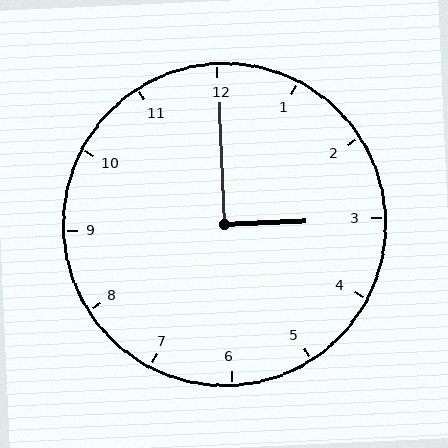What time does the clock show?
3:00.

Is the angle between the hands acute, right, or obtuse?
It is right.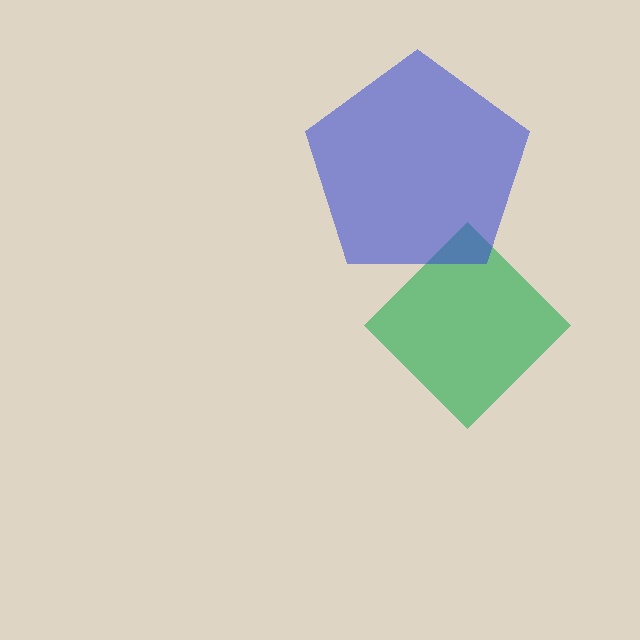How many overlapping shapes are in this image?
There are 2 overlapping shapes in the image.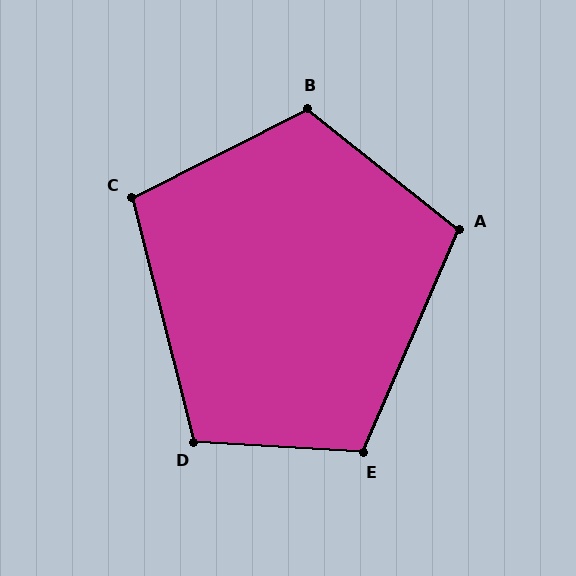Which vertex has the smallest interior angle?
C, at approximately 103 degrees.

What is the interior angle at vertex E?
Approximately 110 degrees (obtuse).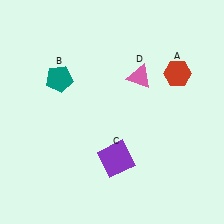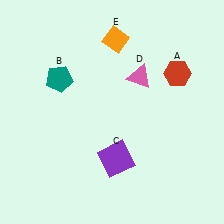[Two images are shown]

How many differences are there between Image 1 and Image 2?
There is 1 difference between the two images.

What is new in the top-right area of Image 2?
An orange diamond (E) was added in the top-right area of Image 2.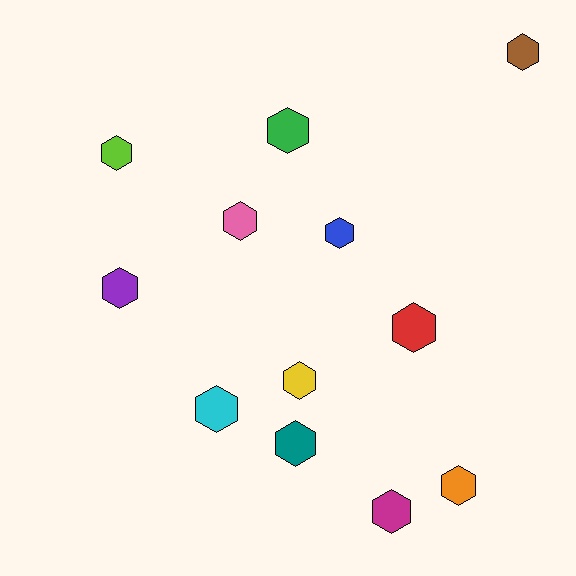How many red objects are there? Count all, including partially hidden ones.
There is 1 red object.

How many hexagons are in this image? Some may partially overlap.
There are 12 hexagons.